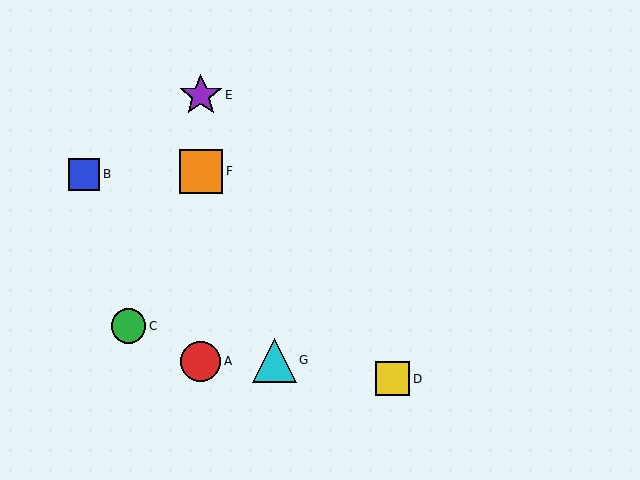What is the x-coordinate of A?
Object A is at x≈201.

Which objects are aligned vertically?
Objects A, E, F are aligned vertically.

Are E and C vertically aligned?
No, E is at x≈201 and C is at x≈128.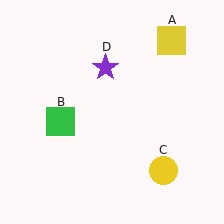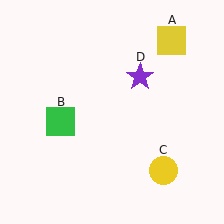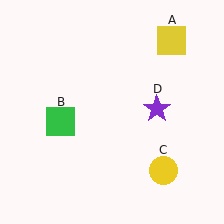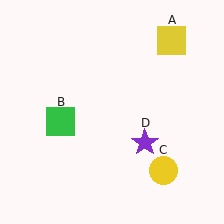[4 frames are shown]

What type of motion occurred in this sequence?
The purple star (object D) rotated clockwise around the center of the scene.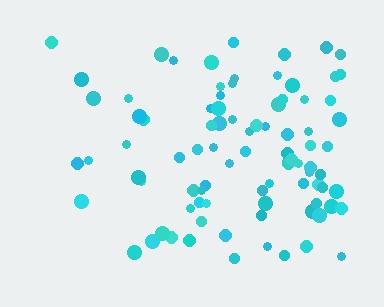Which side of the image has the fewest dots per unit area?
The left.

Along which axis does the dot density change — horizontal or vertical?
Horizontal.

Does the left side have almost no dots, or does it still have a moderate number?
Still a moderate number, just noticeably fewer than the right.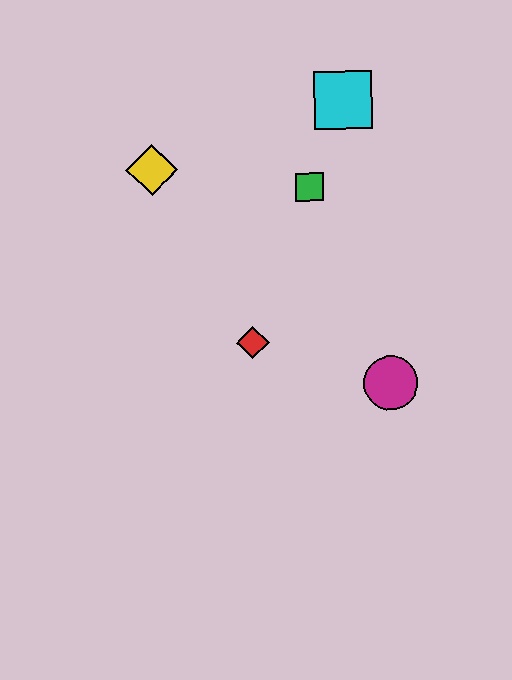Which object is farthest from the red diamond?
The cyan square is farthest from the red diamond.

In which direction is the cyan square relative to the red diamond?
The cyan square is above the red diamond.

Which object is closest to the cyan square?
The green square is closest to the cyan square.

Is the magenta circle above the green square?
No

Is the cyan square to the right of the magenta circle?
No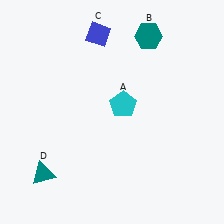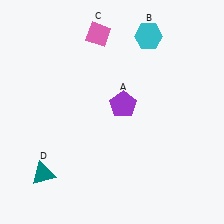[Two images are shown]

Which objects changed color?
A changed from cyan to purple. B changed from teal to cyan. C changed from blue to pink.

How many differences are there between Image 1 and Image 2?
There are 3 differences between the two images.